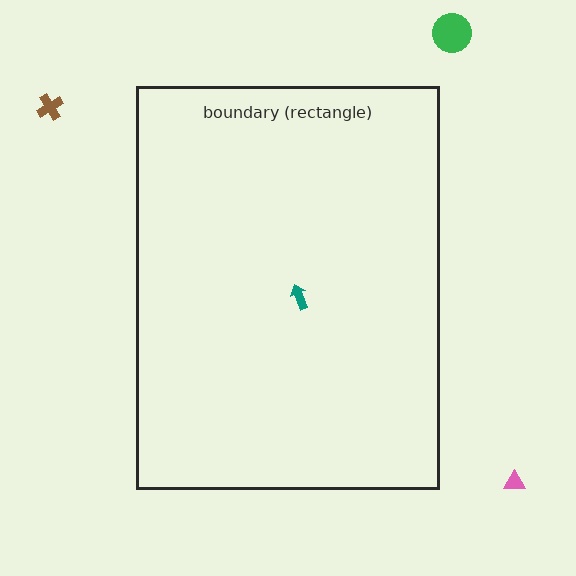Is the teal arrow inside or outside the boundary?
Inside.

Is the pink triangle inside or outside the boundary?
Outside.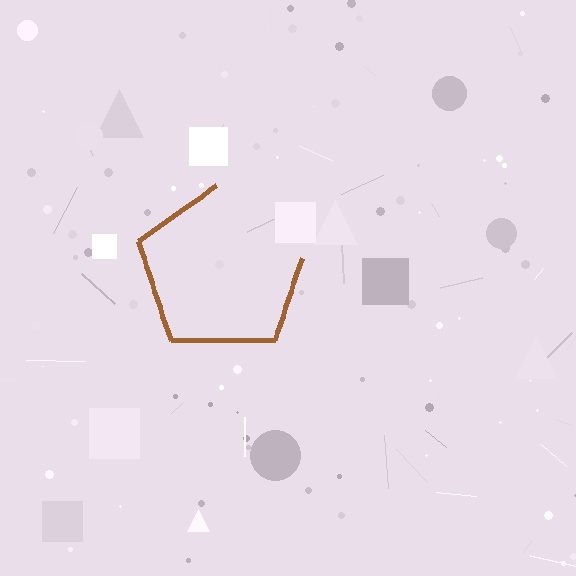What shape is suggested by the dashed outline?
The dashed outline suggests a pentagon.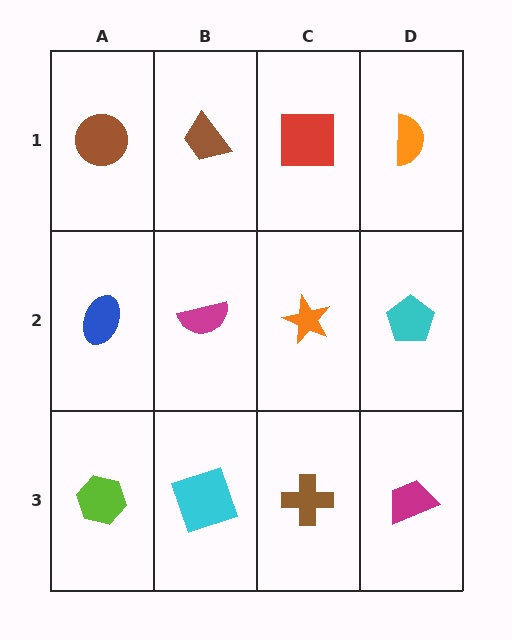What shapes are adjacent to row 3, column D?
A cyan pentagon (row 2, column D), a brown cross (row 3, column C).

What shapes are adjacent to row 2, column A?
A brown circle (row 1, column A), a lime hexagon (row 3, column A), a magenta semicircle (row 2, column B).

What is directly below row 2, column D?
A magenta trapezoid.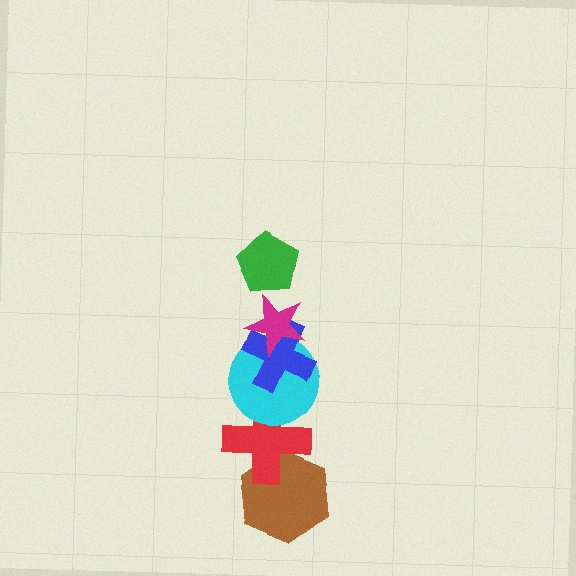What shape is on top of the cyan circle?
The blue cross is on top of the cyan circle.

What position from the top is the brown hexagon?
The brown hexagon is 6th from the top.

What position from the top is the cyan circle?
The cyan circle is 4th from the top.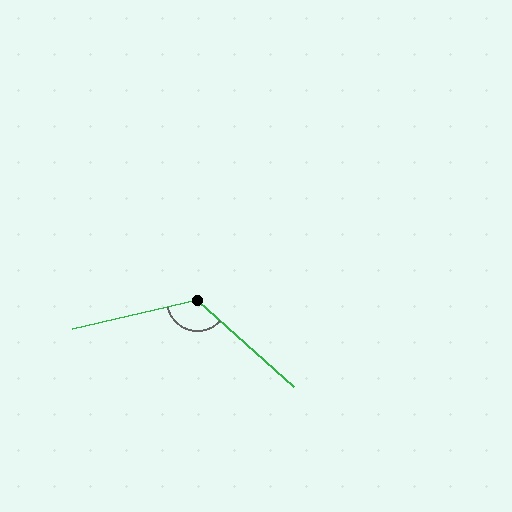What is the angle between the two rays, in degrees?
Approximately 125 degrees.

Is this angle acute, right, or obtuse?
It is obtuse.